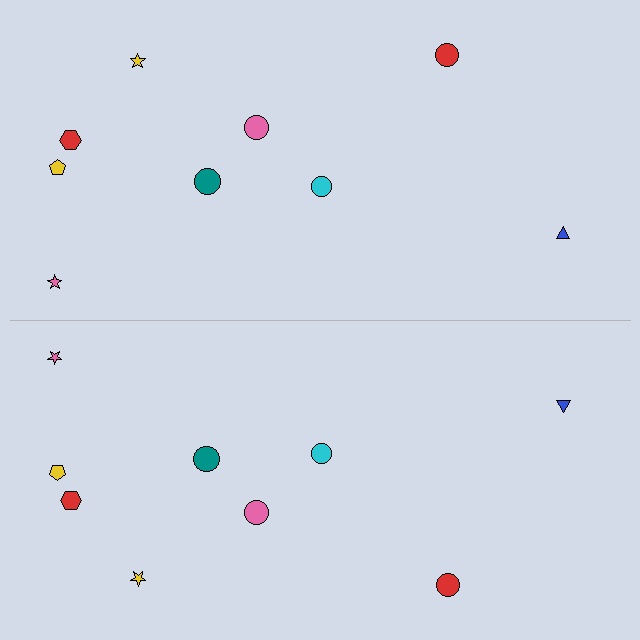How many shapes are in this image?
There are 18 shapes in this image.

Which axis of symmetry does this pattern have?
The pattern has a horizontal axis of symmetry running through the center of the image.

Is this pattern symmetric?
Yes, this pattern has bilateral (reflection) symmetry.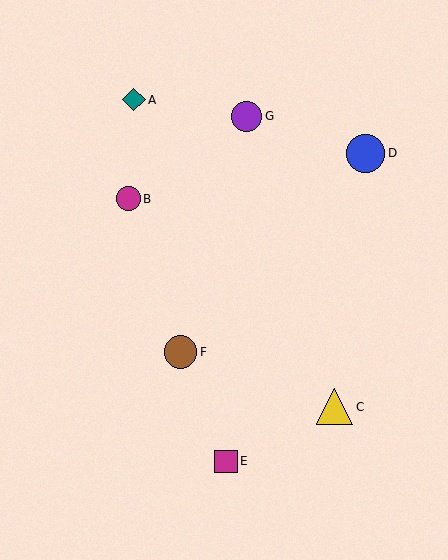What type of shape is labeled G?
Shape G is a purple circle.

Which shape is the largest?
The blue circle (labeled D) is the largest.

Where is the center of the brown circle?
The center of the brown circle is at (181, 352).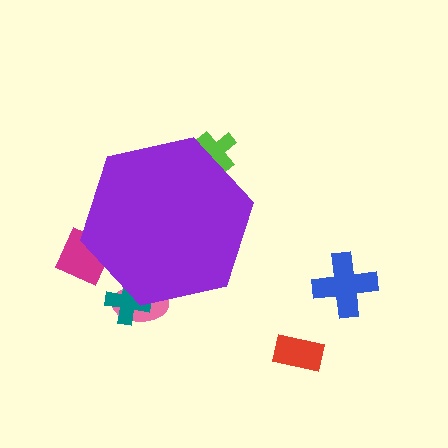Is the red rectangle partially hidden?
No, the red rectangle is fully visible.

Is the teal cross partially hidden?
Yes, the teal cross is partially hidden behind the purple hexagon.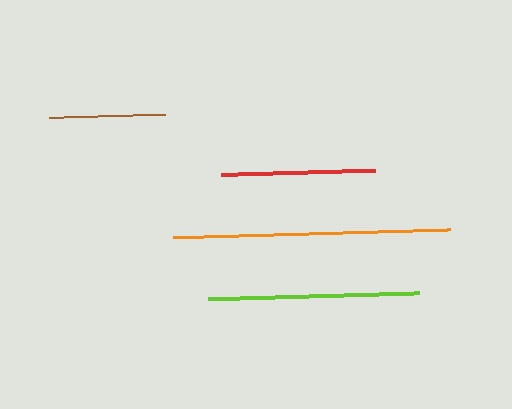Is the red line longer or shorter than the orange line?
The orange line is longer than the red line.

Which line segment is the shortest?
The brown line is the shortest at approximately 116 pixels.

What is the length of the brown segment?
The brown segment is approximately 116 pixels long.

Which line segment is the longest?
The orange line is the longest at approximately 276 pixels.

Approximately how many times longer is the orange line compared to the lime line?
The orange line is approximately 1.3 times the length of the lime line.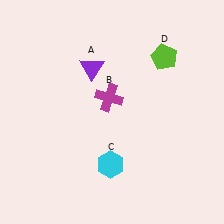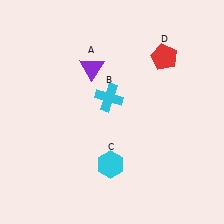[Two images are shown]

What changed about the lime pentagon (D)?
In Image 1, D is lime. In Image 2, it changed to red.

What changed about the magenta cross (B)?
In Image 1, B is magenta. In Image 2, it changed to cyan.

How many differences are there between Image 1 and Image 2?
There are 2 differences between the two images.